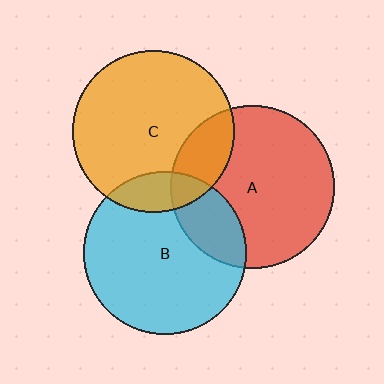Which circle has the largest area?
Circle A (red).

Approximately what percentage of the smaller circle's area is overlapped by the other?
Approximately 20%.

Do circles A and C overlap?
Yes.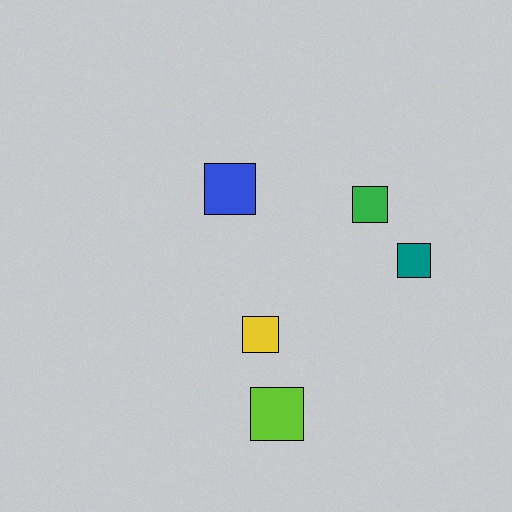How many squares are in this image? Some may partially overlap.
There are 5 squares.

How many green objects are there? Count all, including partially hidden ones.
There is 1 green object.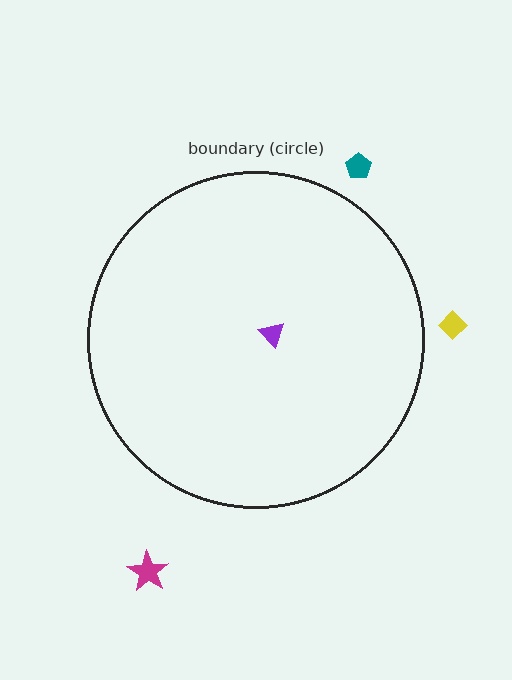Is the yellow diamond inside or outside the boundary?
Outside.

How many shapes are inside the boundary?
1 inside, 3 outside.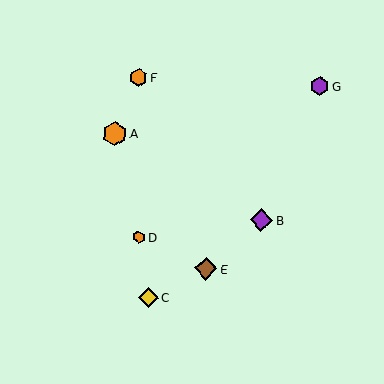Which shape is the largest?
The orange hexagon (labeled A) is the largest.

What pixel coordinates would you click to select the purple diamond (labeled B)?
Click at (261, 220) to select the purple diamond B.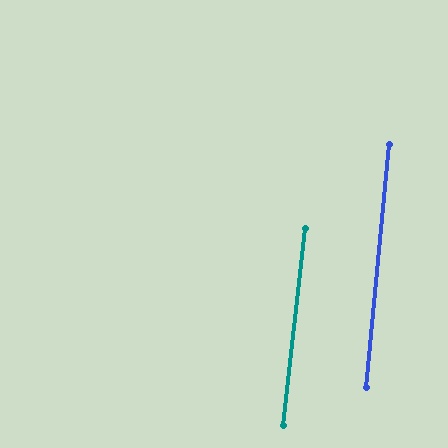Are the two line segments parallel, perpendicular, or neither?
Parallel — their directions differ by only 1.3°.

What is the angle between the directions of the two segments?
Approximately 1 degree.